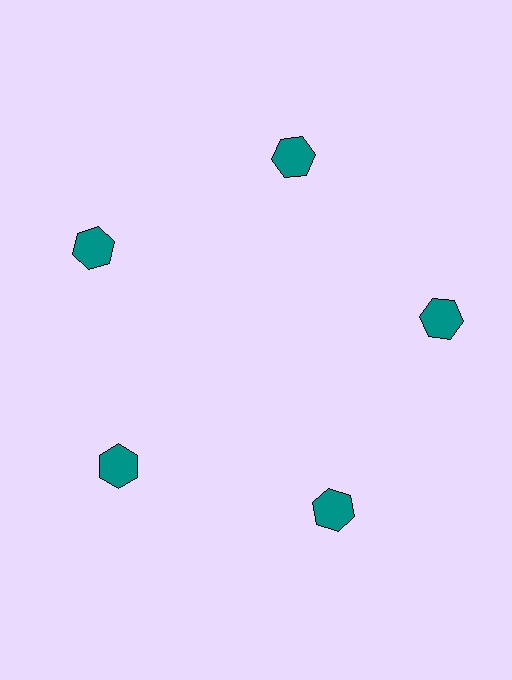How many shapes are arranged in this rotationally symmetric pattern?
There are 5 shapes, arranged in 5 groups of 1.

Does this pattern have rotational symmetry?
Yes, this pattern has 5-fold rotational symmetry. It looks the same after rotating 72 degrees around the center.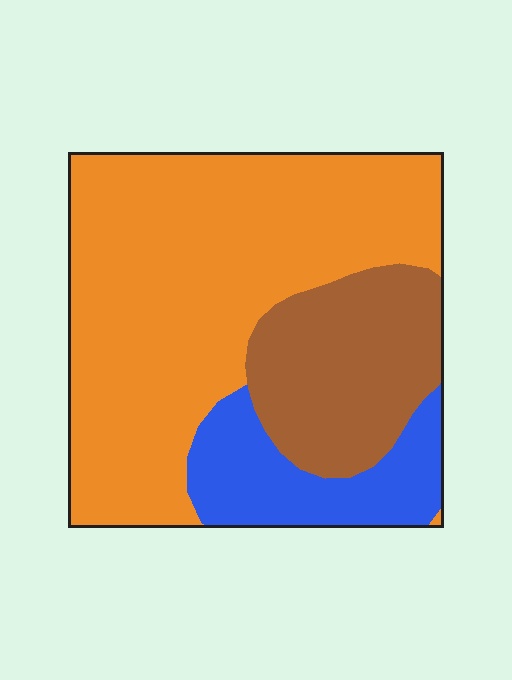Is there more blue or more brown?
Brown.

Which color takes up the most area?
Orange, at roughly 60%.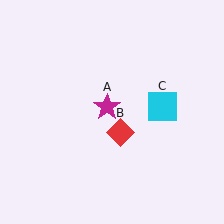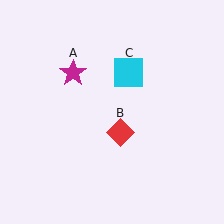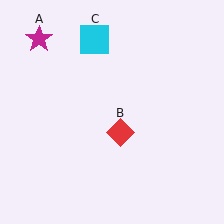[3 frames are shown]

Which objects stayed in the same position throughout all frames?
Red diamond (object B) remained stationary.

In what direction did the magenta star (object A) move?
The magenta star (object A) moved up and to the left.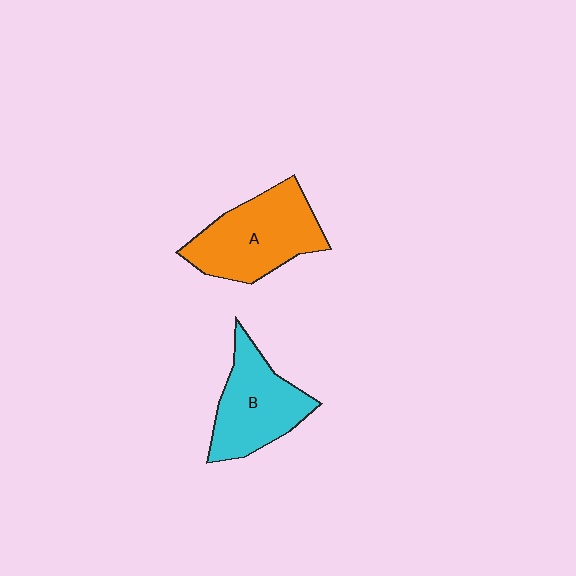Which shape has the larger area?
Shape A (orange).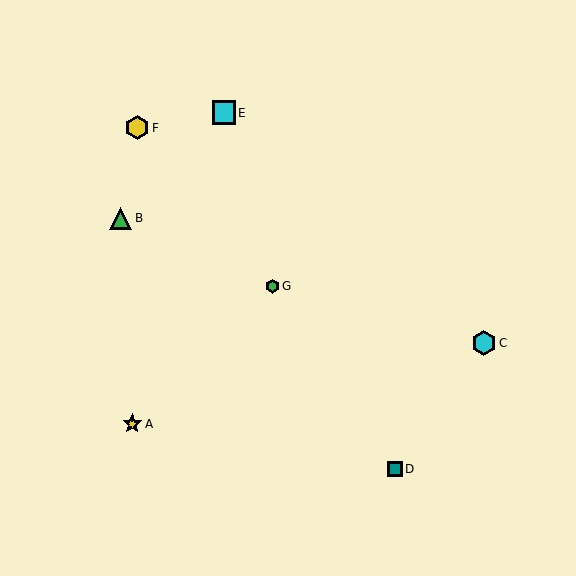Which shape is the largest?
The cyan hexagon (labeled C) is the largest.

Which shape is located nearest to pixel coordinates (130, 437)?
The yellow star (labeled A) at (132, 424) is nearest to that location.